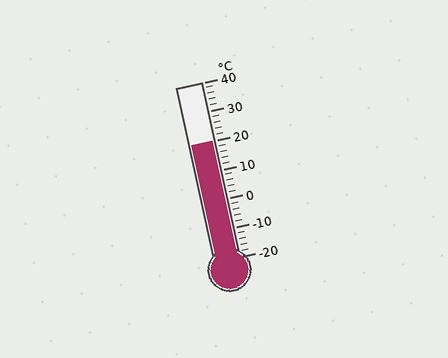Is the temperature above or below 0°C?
The temperature is above 0°C.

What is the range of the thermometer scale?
The thermometer scale ranges from -20°C to 40°C.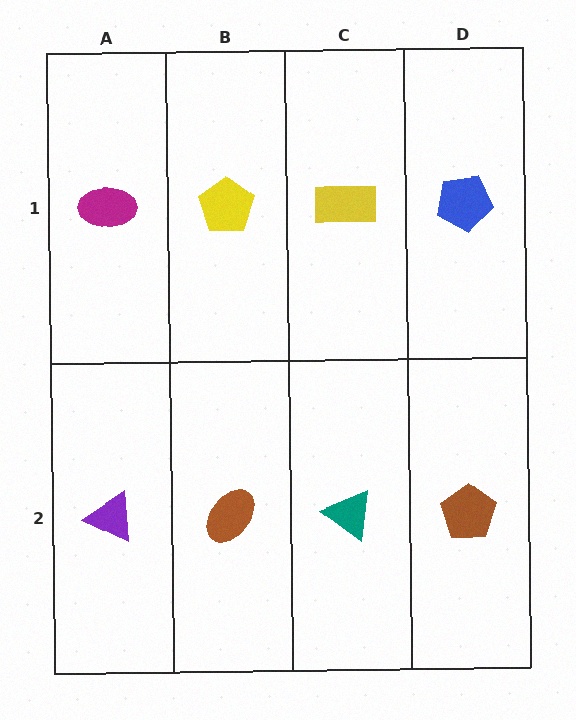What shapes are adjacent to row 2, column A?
A magenta ellipse (row 1, column A), a brown ellipse (row 2, column B).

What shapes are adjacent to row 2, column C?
A yellow rectangle (row 1, column C), a brown ellipse (row 2, column B), a brown pentagon (row 2, column D).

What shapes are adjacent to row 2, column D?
A blue pentagon (row 1, column D), a teal triangle (row 2, column C).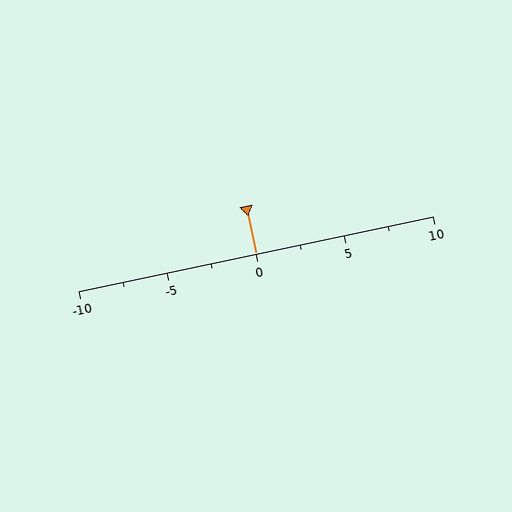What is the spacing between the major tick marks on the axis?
The major ticks are spaced 5 apart.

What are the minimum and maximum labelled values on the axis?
The axis runs from -10 to 10.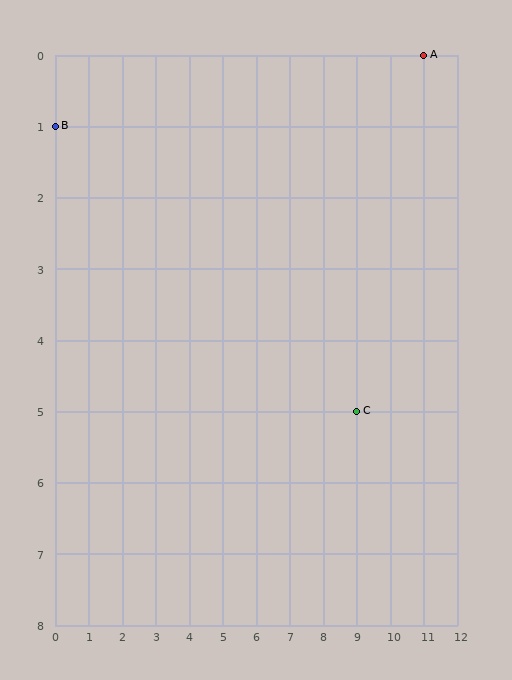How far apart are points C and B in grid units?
Points C and B are 9 columns and 4 rows apart (about 9.8 grid units diagonally).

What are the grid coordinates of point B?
Point B is at grid coordinates (0, 1).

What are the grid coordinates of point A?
Point A is at grid coordinates (11, 0).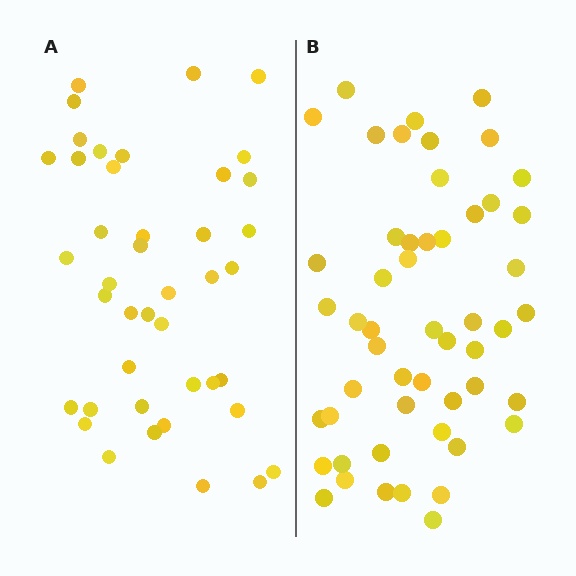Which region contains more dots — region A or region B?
Region B (the right region) has more dots.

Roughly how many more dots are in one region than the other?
Region B has roughly 10 or so more dots than region A.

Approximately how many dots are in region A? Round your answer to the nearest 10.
About 40 dots. (The exact count is 42, which rounds to 40.)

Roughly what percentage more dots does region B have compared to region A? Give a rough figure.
About 25% more.